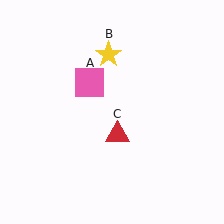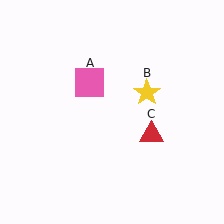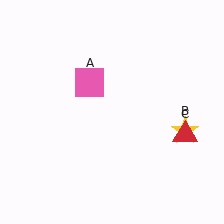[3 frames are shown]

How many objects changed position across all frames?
2 objects changed position: yellow star (object B), red triangle (object C).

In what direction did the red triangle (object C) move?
The red triangle (object C) moved right.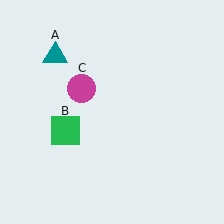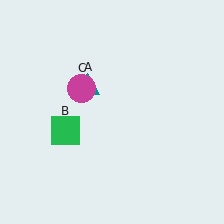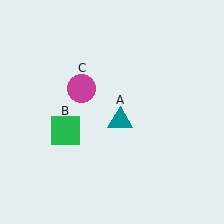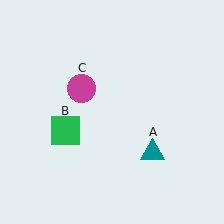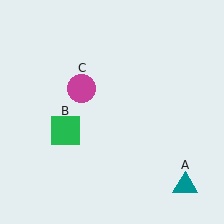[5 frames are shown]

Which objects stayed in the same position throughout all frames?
Green square (object B) and magenta circle (object C) remained stationary.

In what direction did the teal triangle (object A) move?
The teal triangle (object A) moved down and to the right.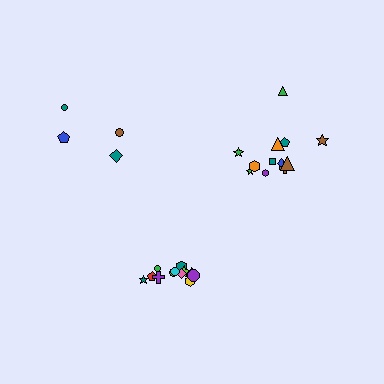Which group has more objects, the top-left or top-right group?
The top-right group.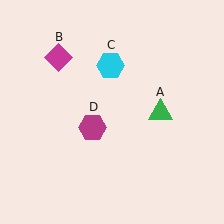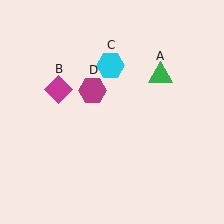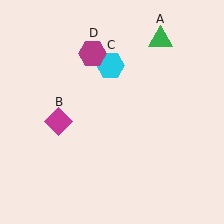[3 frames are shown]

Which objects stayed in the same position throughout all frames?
Cyan hexagon (object C) remained stationary.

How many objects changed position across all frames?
3 objects changed position: green triangle (object A), magenta diamond (object B), magenta hexagon (object D).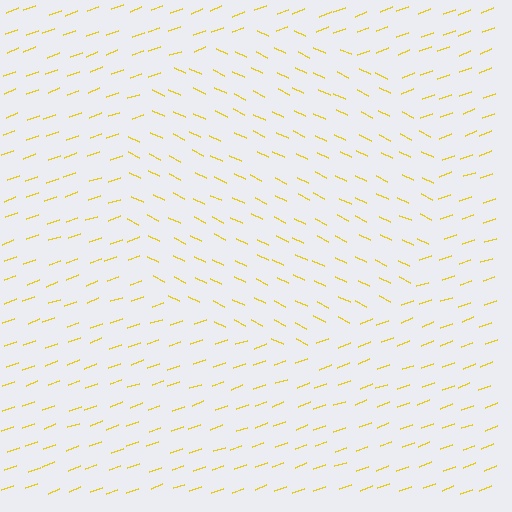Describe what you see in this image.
The image is filled with small yellow line segments. A circle region in the image has lines oriented differently from the surrounding lines, creating a visible texture boundary.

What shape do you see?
I see a circle.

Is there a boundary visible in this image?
Yes, there is a texture boundary formed by a change in line orientation.